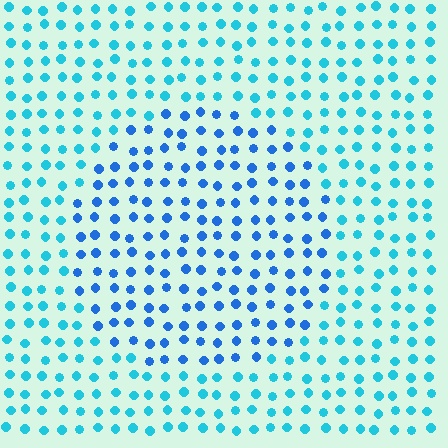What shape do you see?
I see a circle.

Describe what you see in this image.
The image is filled with small cyan elements in a uniform arrangement. A circle-shaped region is visible where the elements are tinted to a slightly different hue, forming a subtle color boundary.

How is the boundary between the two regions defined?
The boundary is defined purely by a slight shift in hue (about 29 degrees). Spacing, size, and orientation are identical on both sides.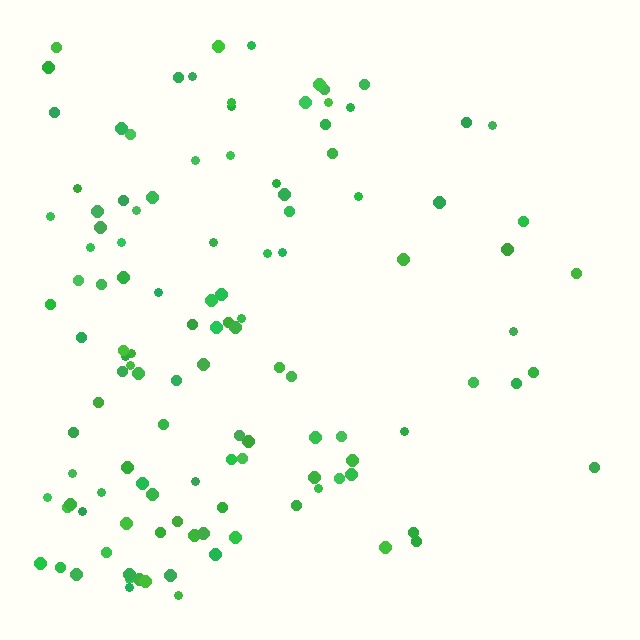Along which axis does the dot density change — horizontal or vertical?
Horizontal.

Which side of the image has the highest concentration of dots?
The left.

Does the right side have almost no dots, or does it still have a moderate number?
Still a moderate number, just noticeably fewer than the left.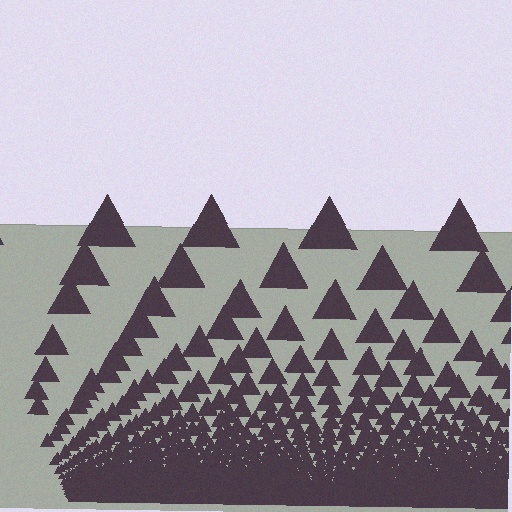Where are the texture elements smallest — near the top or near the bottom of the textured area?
Near the bottom.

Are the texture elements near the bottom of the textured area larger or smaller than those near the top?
Smaller. The gradient is inverted — elements near the bottom are smaller and denser.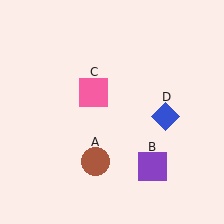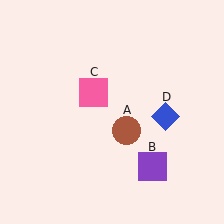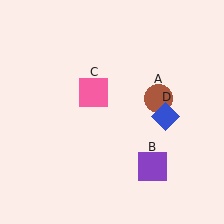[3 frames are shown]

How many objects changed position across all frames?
1 object changed position: brown circle (object A).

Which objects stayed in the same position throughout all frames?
Purple square (object B) and pink square (object C) and blue diamond (object D) remained stationary.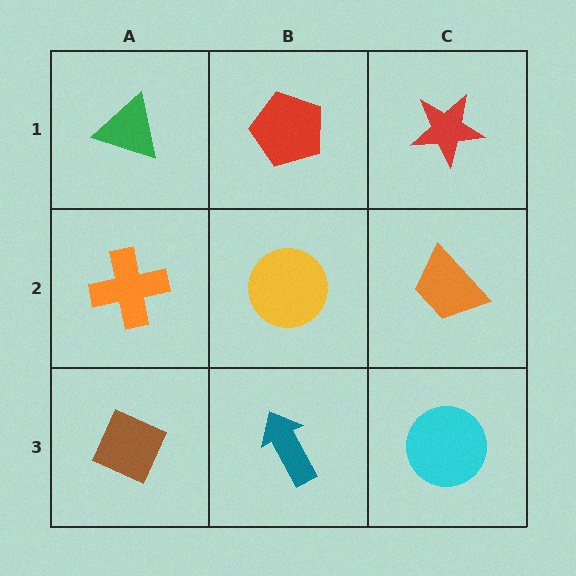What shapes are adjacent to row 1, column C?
An orange trapezoid (row 2, column C), a red pentagon (row 1, column B).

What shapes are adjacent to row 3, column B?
A yellow circle (row 2, column B), a brown diamond (row 3, column A), a cyan circle (row 3, column C).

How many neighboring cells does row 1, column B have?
3.